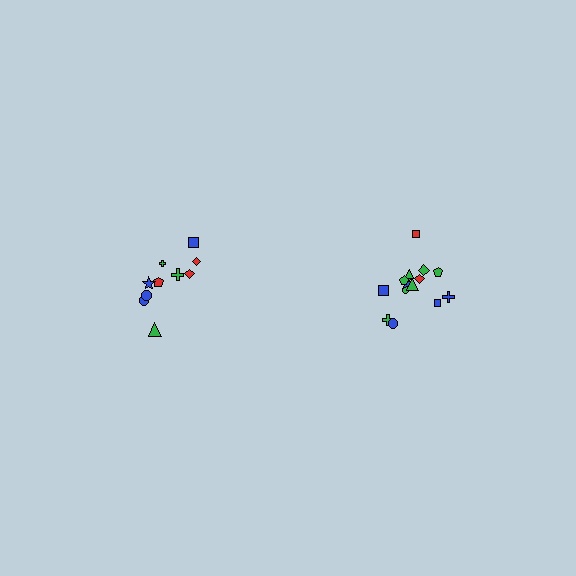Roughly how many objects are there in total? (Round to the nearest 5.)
Roughly 25 objects in total.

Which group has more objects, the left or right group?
The right group.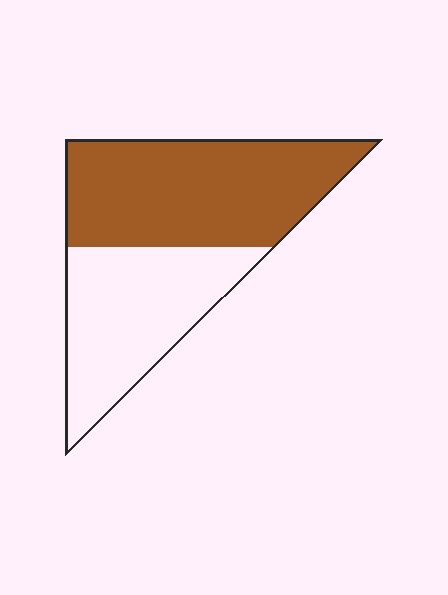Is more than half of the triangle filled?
Yes.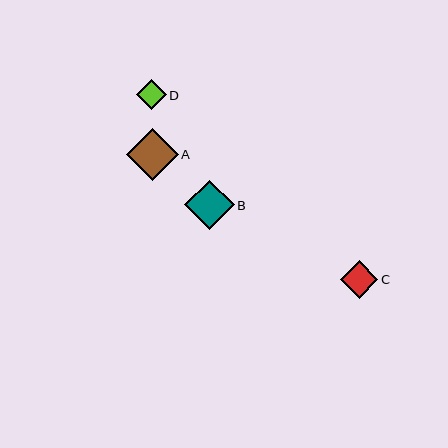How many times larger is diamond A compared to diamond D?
Diamond A is approximately 1.7 times the size of diamond D.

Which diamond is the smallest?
Diamond D is the smallest with a size of approximately 30 pixels.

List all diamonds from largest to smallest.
From largest to smallest: A, B, C, D.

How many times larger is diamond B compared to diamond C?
Diamond B is approximately 1.3 times the size of diamond C.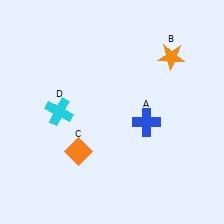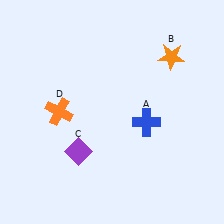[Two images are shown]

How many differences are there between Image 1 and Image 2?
There are 2 differences between the two images.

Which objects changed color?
C changed from orange to purple. D changed from cyan to orange.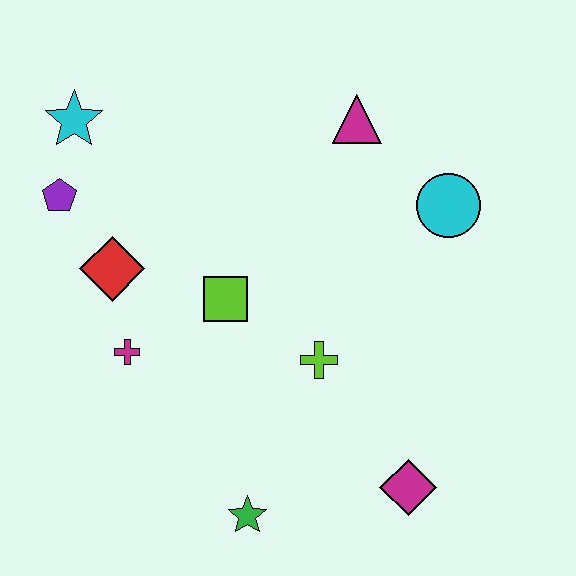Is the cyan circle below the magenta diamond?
No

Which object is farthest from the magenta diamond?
The cyan star is farthest from the magenta diamond.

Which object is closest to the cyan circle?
The magenta triangle is closest to the cyan circle.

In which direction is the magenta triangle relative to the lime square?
The magenta triangle is above the lime square.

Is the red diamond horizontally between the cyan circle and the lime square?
No